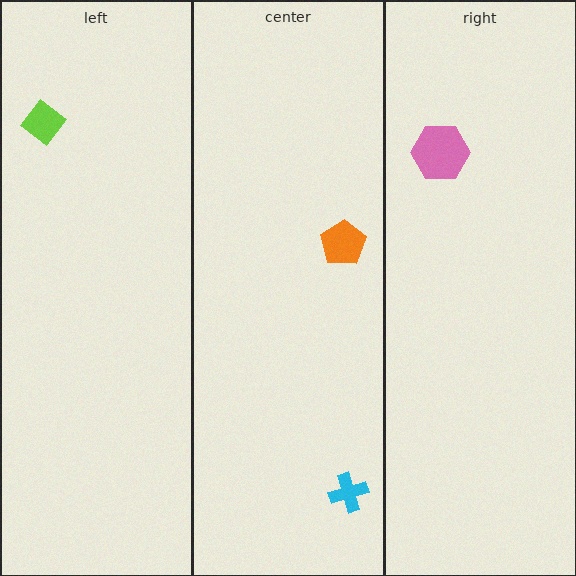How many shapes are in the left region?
1.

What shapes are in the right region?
The pink hexagon.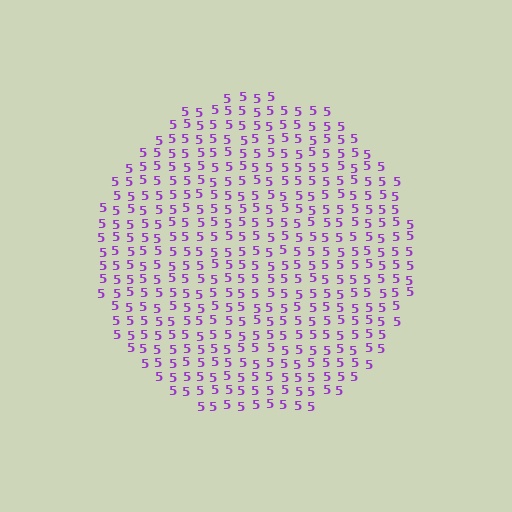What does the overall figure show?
The overall figure shows a circle.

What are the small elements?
The small elements are digit 5's.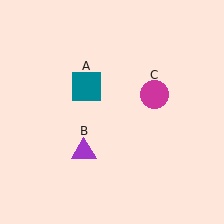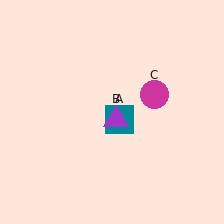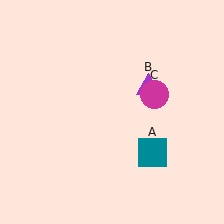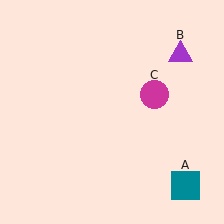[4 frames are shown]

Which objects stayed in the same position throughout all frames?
Magenta circle (object C) remained stationary.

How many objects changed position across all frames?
2 objects changed position: teal square (object A), purple triangle (object B).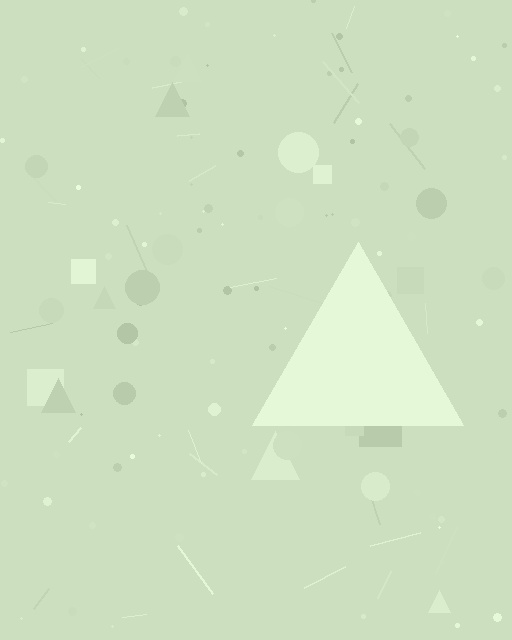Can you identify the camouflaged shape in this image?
The camouflaged shape is a triangle.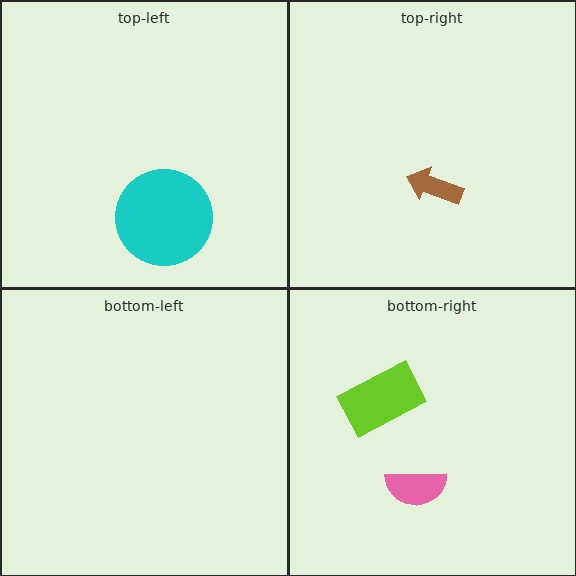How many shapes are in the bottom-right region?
2.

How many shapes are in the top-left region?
1.